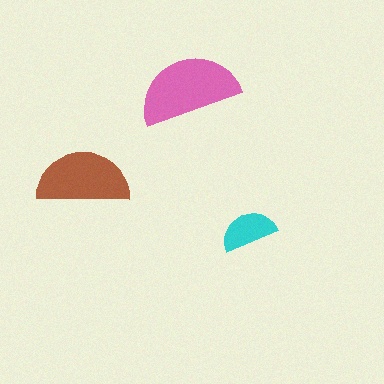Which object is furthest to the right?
The cyan semicircle is rightmost.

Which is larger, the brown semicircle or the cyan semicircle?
The brown one.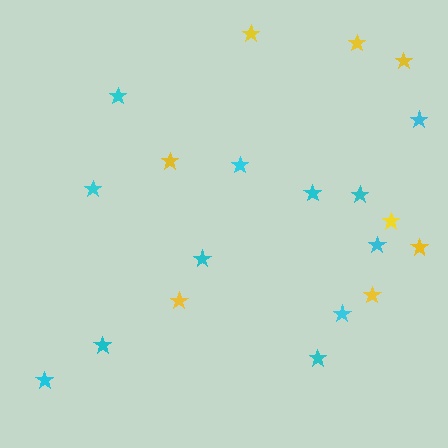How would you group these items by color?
There are 2 groups: one group of yellow stars (8) and one group of cyan stars (12).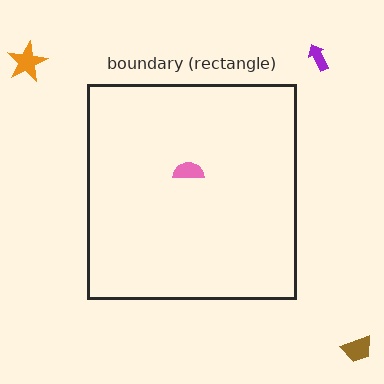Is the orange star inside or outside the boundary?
Outside.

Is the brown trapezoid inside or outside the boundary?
Outside.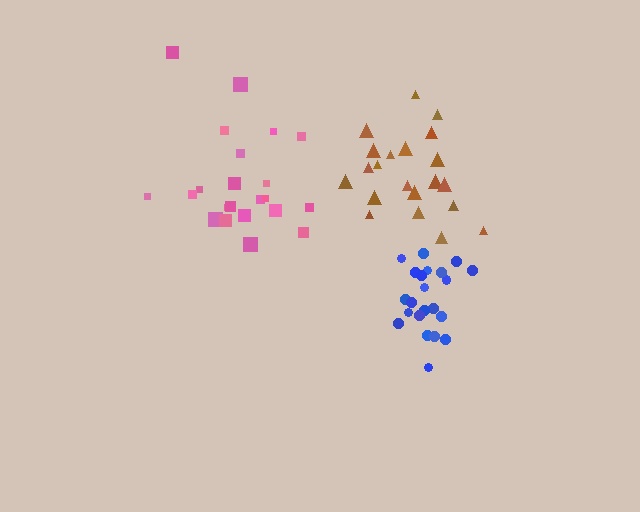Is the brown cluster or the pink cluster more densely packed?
Brown.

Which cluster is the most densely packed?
Blue.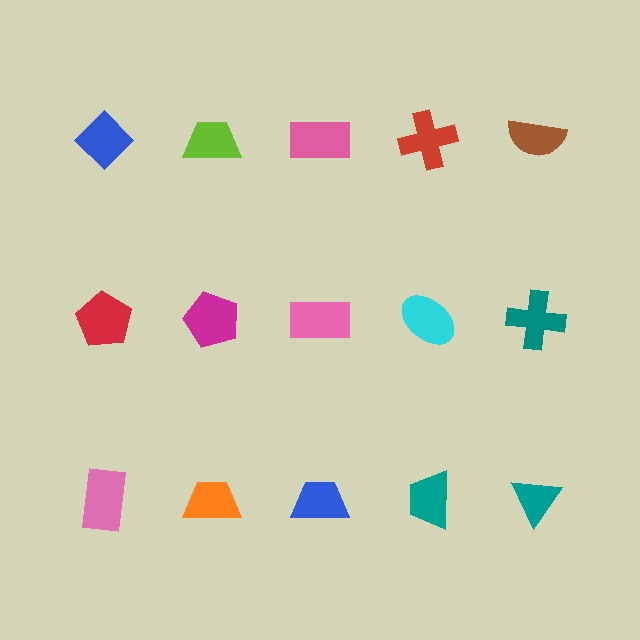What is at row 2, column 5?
A teal cross.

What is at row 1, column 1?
A blue diamond.